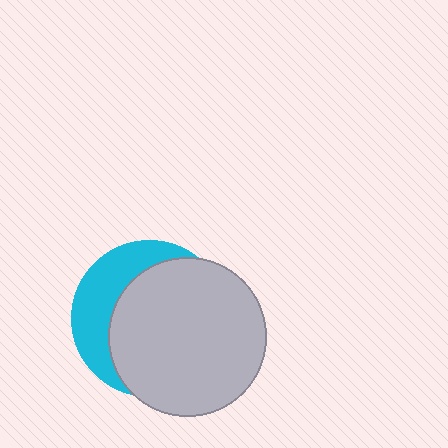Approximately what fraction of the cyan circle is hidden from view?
Roughly 67% of the cyan circle is hidden behind the light gray circle.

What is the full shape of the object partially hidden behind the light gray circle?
The partially hidden object is a cyan circle.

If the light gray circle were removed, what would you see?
You would see the complete cyan circle.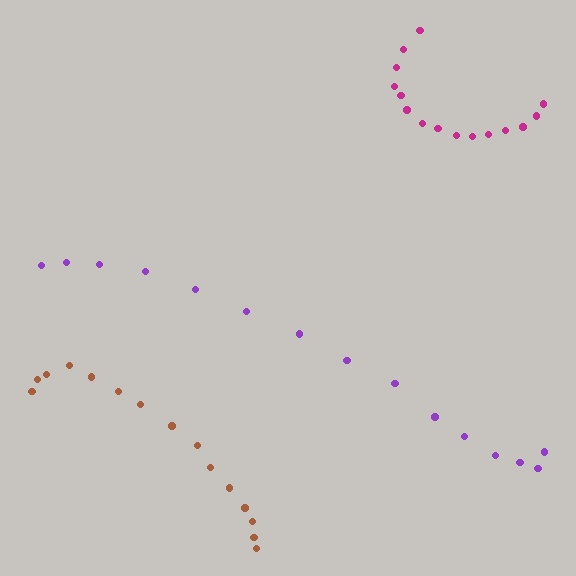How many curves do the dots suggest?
There are 3 distinct paths.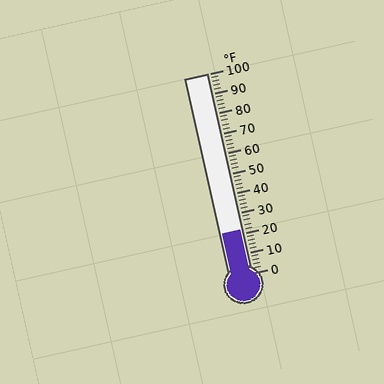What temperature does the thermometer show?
The thermometer shows approximately 22°F.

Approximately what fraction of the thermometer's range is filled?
The thermometer is filled to approximately 20% of its range.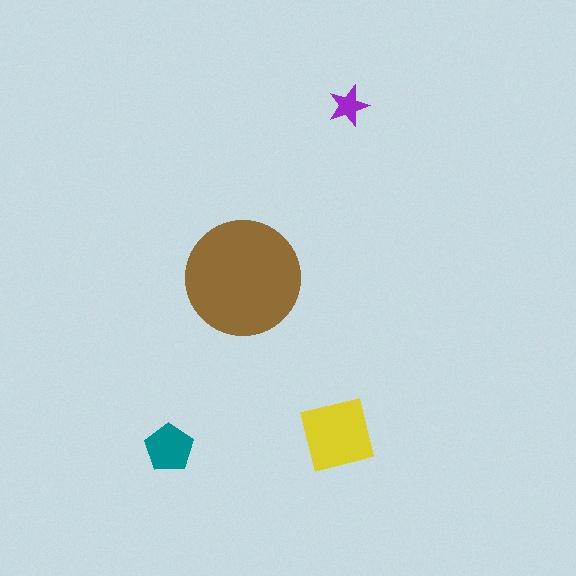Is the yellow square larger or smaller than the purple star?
Larger.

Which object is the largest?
The brown circle.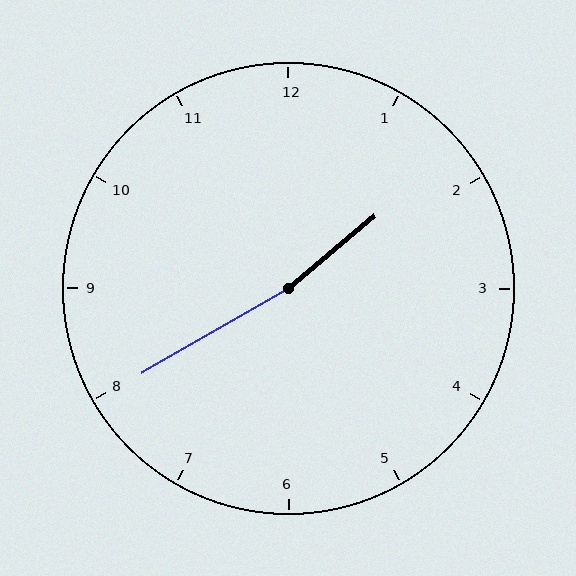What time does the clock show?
1:40.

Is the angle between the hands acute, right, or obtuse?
It is obtuse.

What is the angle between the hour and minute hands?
Approximately 170 degrees.